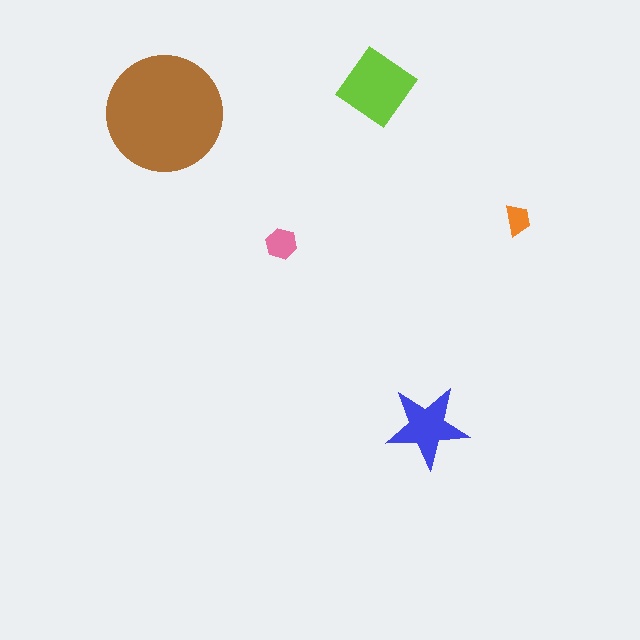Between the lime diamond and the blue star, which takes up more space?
The lime diamond.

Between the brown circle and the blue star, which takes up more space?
The brown circle.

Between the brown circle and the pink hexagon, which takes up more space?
The brown circle.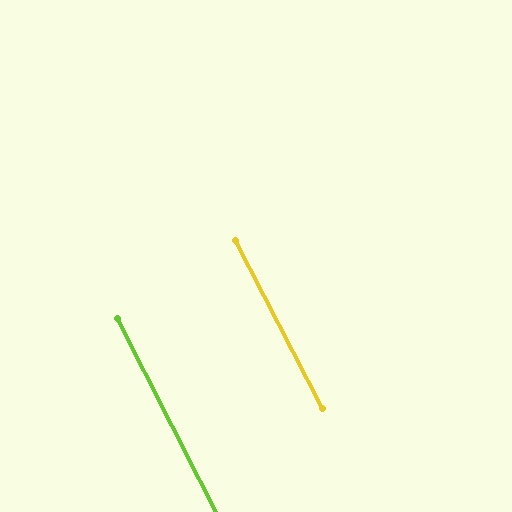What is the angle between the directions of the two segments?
Approximately 0 degrees.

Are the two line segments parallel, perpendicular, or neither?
Parallel — their directions differ by only 0.2°.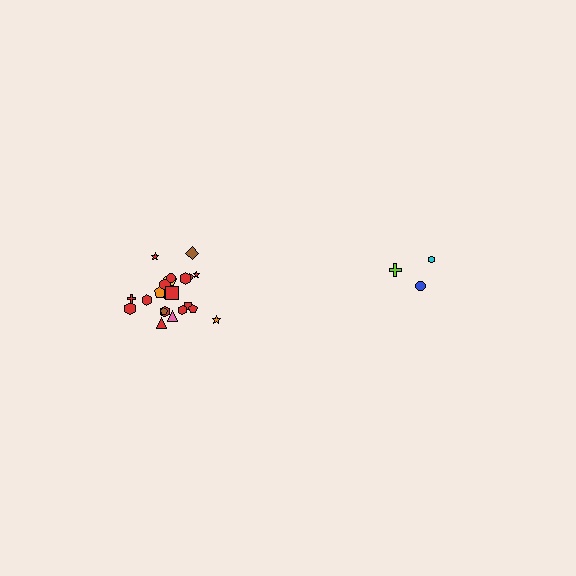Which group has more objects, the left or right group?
The left group.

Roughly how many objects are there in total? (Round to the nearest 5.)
Roughly 25 objects in total.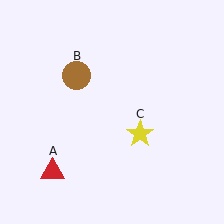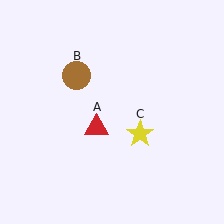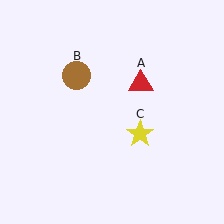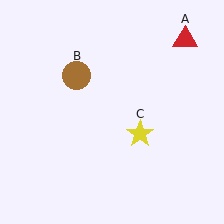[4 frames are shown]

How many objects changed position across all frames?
1 object changed position: red triangle (object A).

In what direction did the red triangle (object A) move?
The red triangle (object A) moved up and to the right.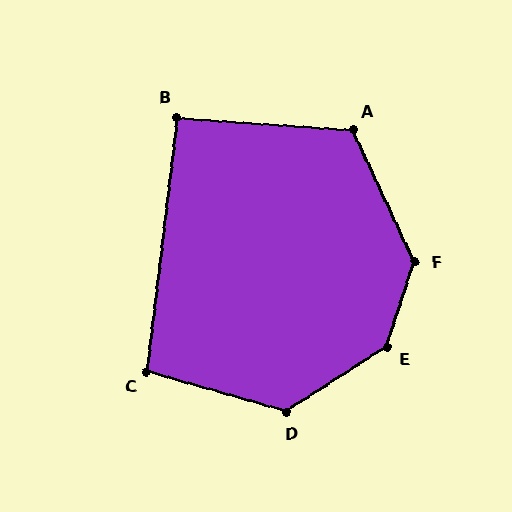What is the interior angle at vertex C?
Approximately 99 degrees (obtuse).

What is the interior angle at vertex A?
Approximately 119 degrees (obtuse).